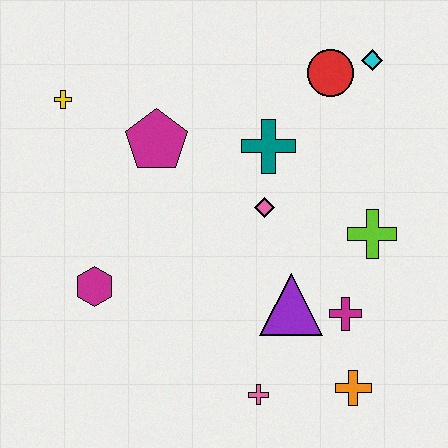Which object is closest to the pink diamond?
The teal cross is closest to the pink diamond.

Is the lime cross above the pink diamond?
No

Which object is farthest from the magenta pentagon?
The orange cross is farthest from the magenta pentagon.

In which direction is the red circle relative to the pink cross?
The red circle is above the pink cross.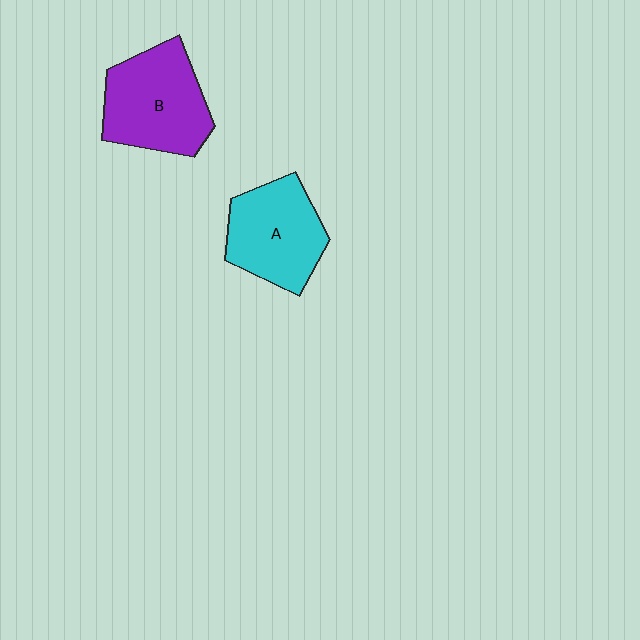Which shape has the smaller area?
Shape A (cyan).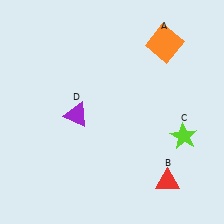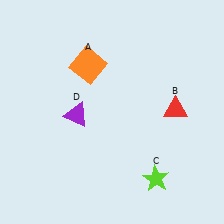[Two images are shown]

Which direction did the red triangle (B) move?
The red triangle (B) moved up.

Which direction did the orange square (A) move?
The orange square (A) moved left.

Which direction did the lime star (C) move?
The lime star (C) moved down.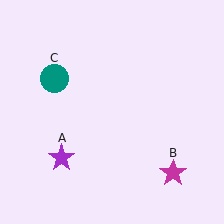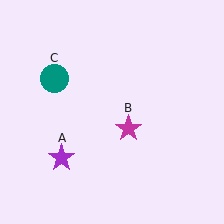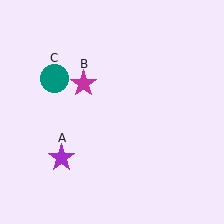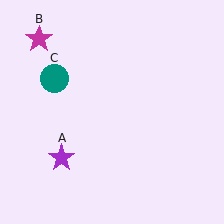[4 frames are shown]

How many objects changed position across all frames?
1 object changed position: magenta star (object B).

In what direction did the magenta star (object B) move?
The magenta star (object B) moved up and to the left.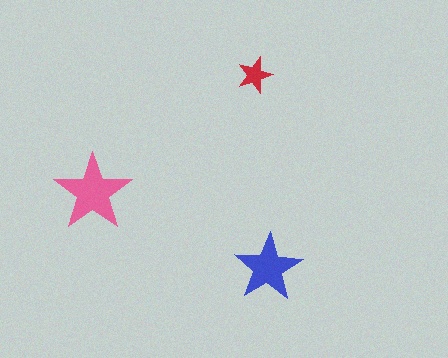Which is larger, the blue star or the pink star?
The pink one.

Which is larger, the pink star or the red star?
The pink one.